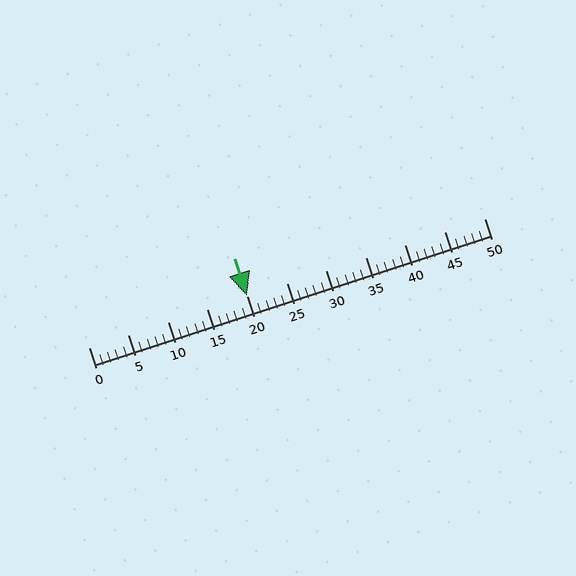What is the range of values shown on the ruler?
The ruler shows values from 0 to 50.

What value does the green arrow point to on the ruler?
The green arrow points to approximately 20.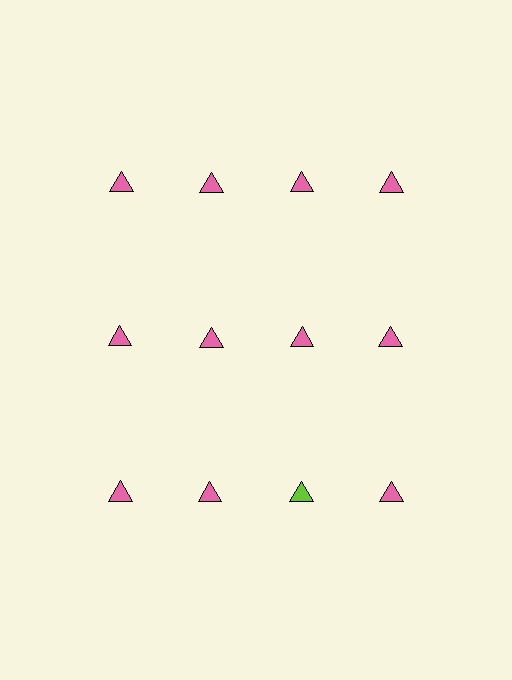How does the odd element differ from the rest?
It has a different color: lime instead of pink.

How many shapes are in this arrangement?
There are 12 shapes arranged in a grid pattern.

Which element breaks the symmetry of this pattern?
The lime triangle in the third row, center column breaks the symmetry. All other shapes are pink triangles.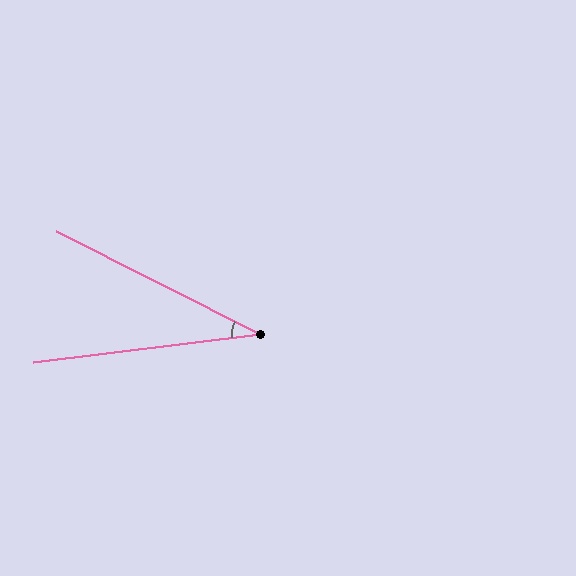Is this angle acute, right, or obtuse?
It is acute.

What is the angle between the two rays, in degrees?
Approximately 34 degrees.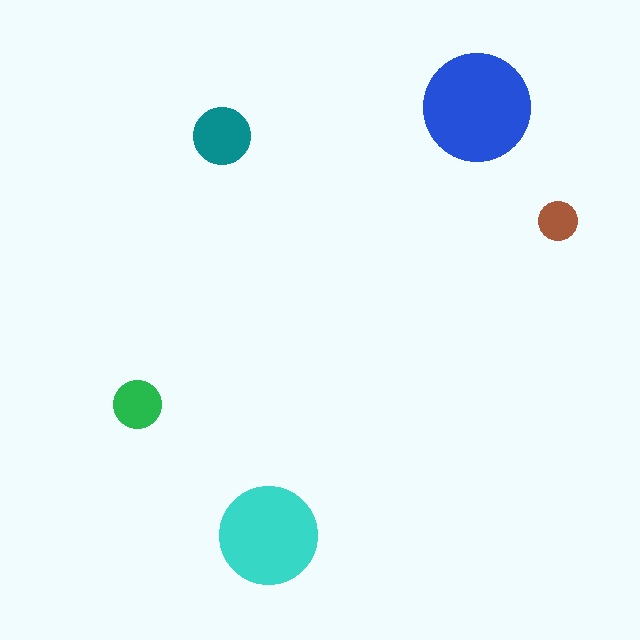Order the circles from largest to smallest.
the blue one, the cyan one, the teal one, the green one, the brown one.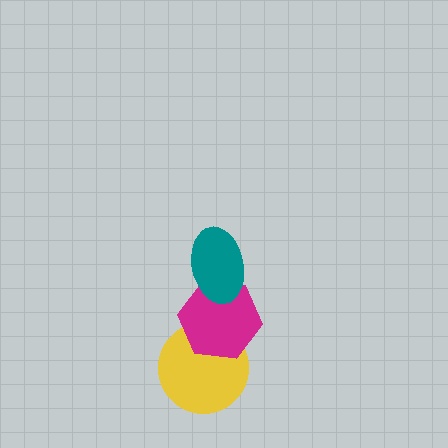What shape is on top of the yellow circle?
The magenta hexagon is on top of the yellow circle.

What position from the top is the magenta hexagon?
The magenta hexagon is 2nd from the top.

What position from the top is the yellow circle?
The yellow circle is 3rd from the top.